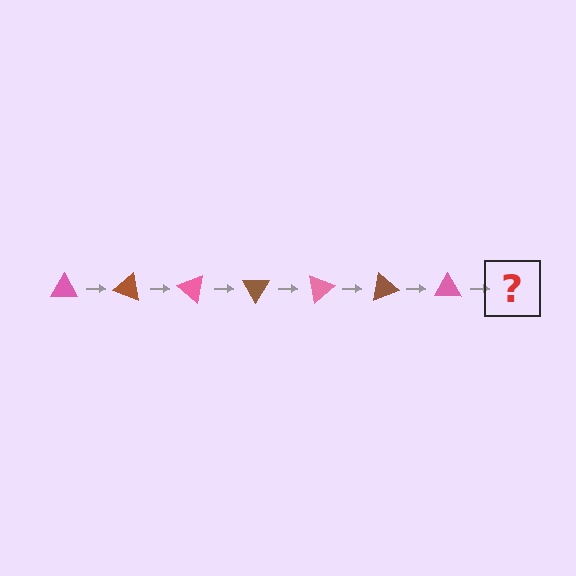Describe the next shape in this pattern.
It should be a brown triangle, rotated 140 degrees from the start.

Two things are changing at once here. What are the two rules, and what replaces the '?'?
The two rules are that it rotates 20 degrees each step and the color cycles through pink and brown. The '?' should be a brown triangle, rotated 140 degrees from the start.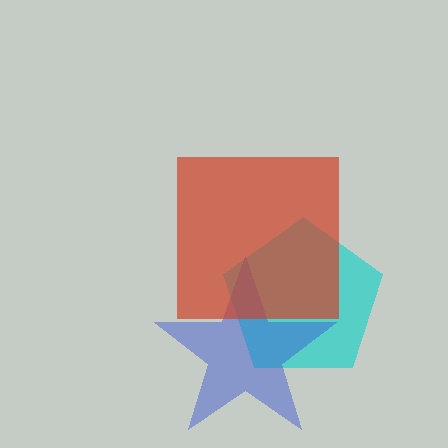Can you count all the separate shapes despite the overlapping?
Yes, there are 3 separate shapes.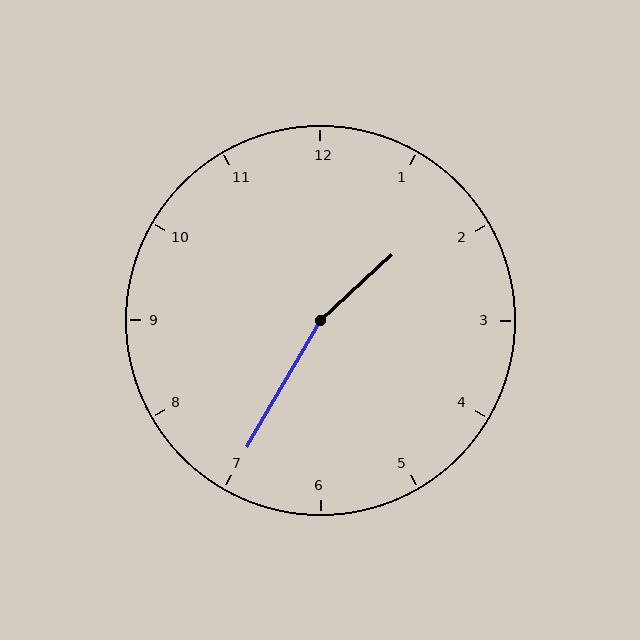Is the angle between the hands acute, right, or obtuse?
It is obtuse.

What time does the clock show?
1:35.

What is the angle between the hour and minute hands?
Approximately 162 degrees.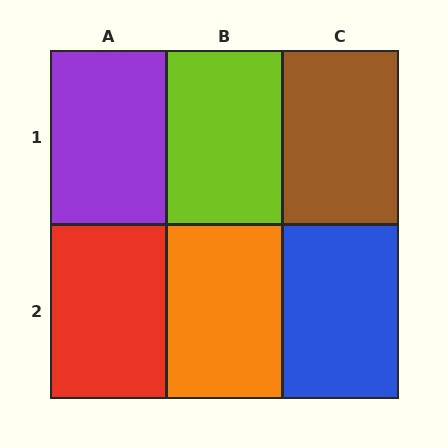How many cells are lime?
1 cell is lime.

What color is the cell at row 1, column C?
Brown.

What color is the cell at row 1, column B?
Lime.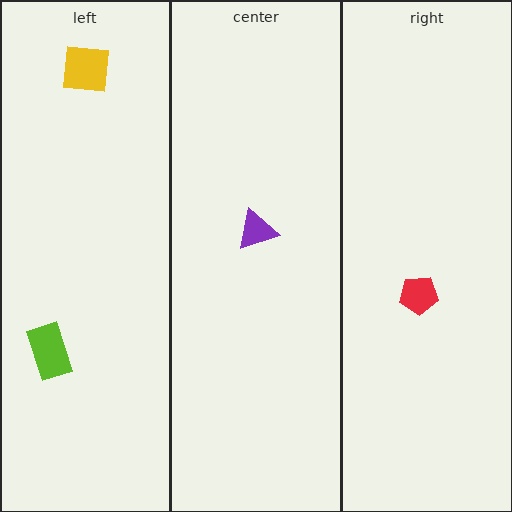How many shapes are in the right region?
1.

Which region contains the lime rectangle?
The left region.